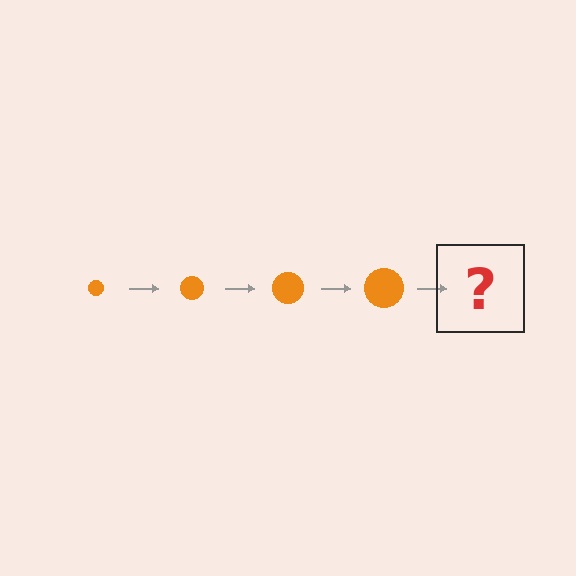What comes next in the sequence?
The next element should be an orange circle, larger than the previous one.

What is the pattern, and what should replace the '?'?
The pattern is that the circle gets progressively larger each step. The '?' should be an orange circle, larger than the previous one.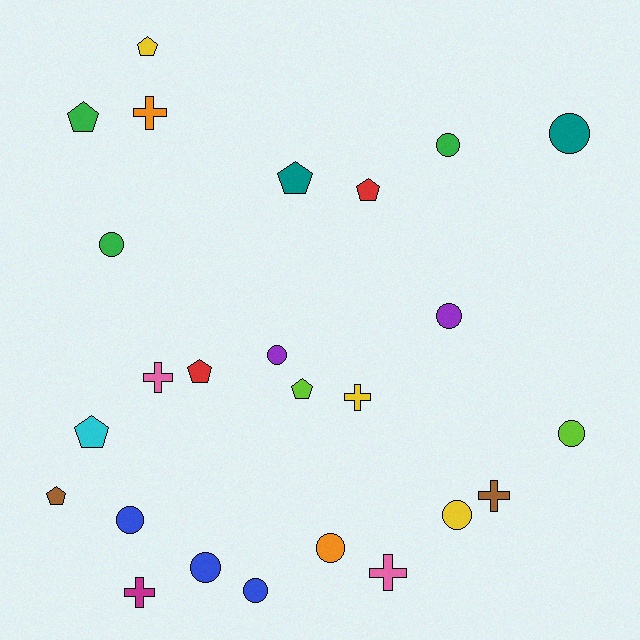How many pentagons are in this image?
There are 8 pentagons.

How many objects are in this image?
There are 25 objects.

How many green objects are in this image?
There are 3 green objects.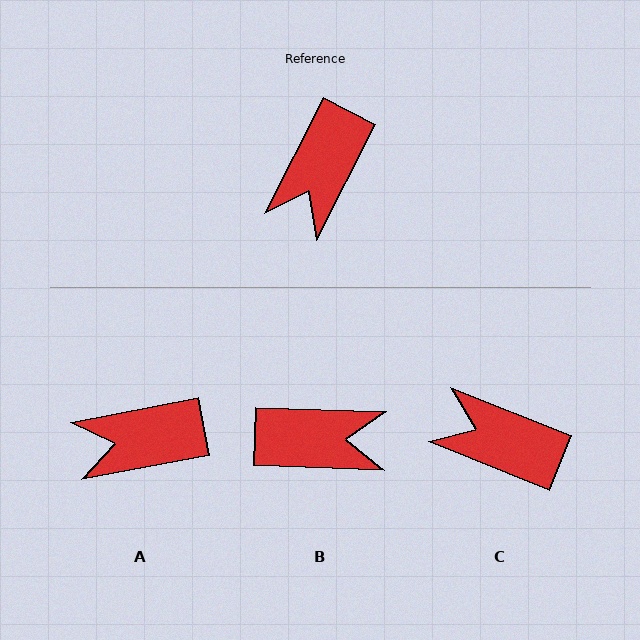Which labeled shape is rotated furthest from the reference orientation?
B, about 115 degrees away.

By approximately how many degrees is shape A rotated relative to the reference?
Approximately 52 degrees clockwise.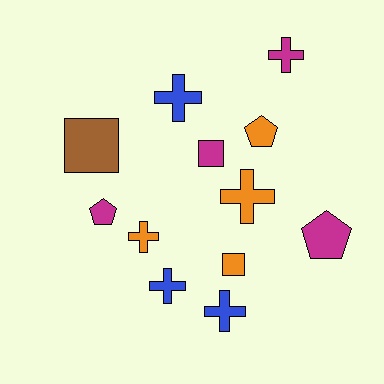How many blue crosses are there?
There are 3 blue crosses.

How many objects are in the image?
There are 12 objects.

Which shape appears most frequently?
Cross, with 6 objects.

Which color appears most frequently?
Orange, with 4 objects.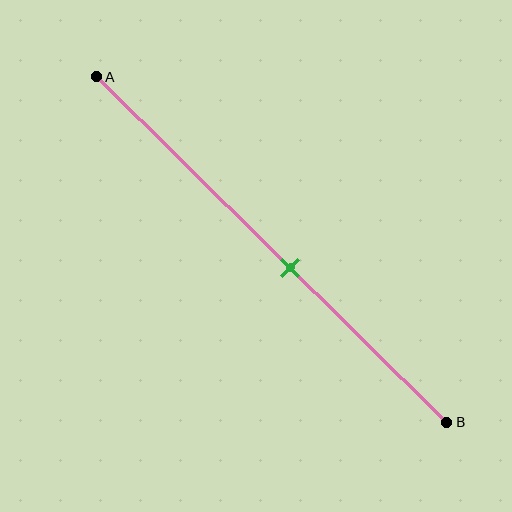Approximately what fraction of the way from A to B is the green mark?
The green mark is approximately 55% of the way from A to B.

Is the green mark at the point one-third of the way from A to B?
No, the mark is at about 55% from A, not at the 33% one-third point.